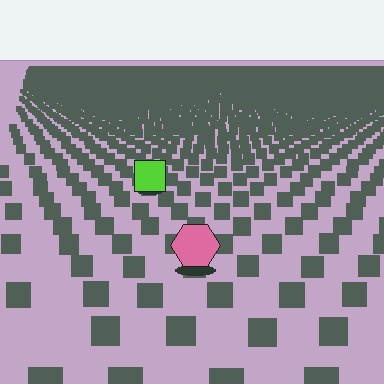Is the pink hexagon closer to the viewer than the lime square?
Yes. The pink hexagon is closer — you can tell from the texture gradient: the ground texture is coarser near it.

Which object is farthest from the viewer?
The lime square is farthest from the viewer. It appears smaller and the ground texture around it is denser.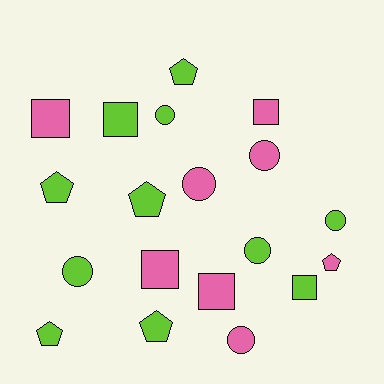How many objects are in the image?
There are 19 objects.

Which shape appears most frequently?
Circle, with 7 objects.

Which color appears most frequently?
Lime, with 11 objects.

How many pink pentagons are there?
There is 1 pink pentagon.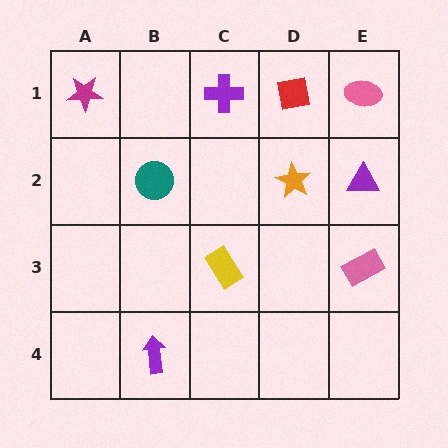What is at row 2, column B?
A teal circle.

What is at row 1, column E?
A pink ellipse.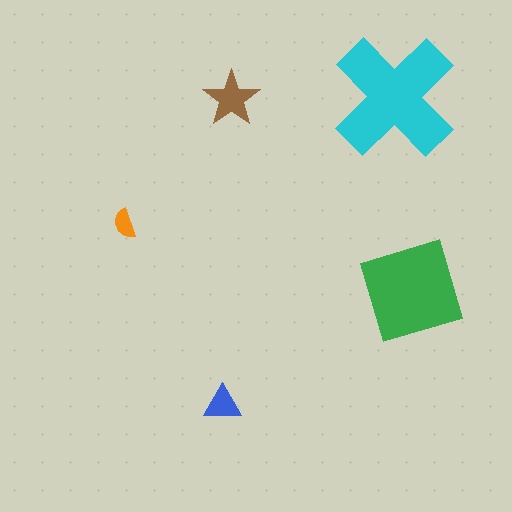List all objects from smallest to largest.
The orange semicircle, the blue triangle, the brown star, the green diamond, the cyan cross.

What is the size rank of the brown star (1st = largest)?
3rd.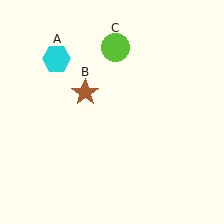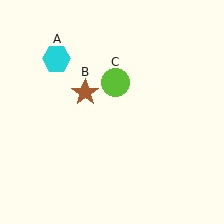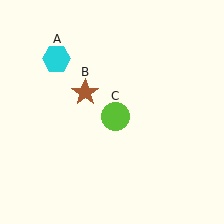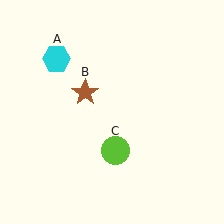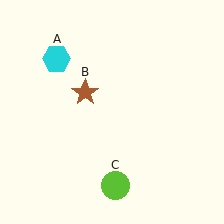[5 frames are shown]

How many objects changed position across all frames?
1 object changed position: lime circle (object C).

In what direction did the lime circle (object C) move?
The lime circle (object C) moved down.